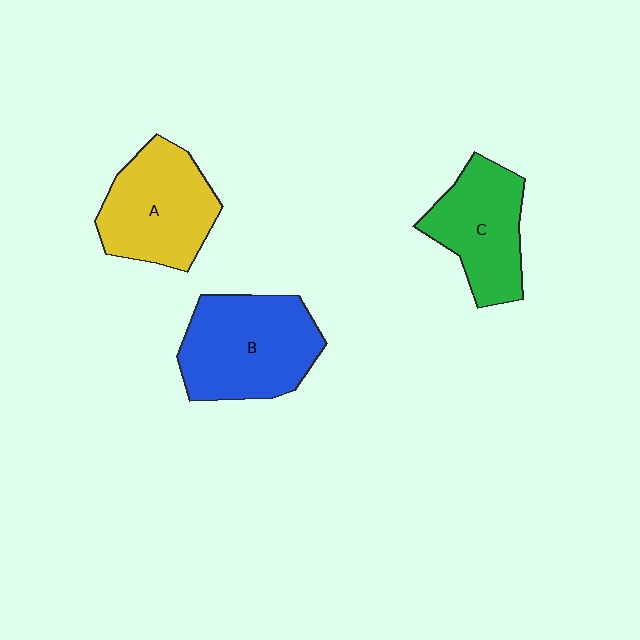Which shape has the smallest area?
Shape C (green).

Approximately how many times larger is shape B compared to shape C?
Approximately 1.3 times.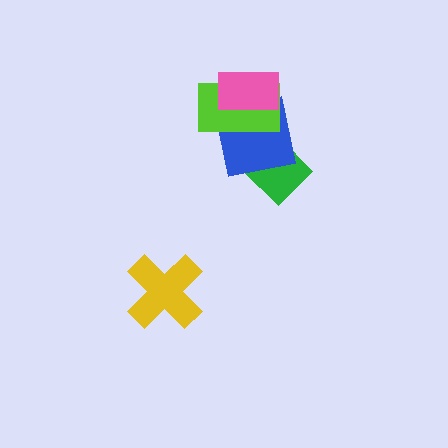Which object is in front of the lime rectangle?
The pink rectangle is in front of the lime rectangle.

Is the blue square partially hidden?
Yes, it is partially covered by another shape.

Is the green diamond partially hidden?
Yes, it is partially covered by another shape.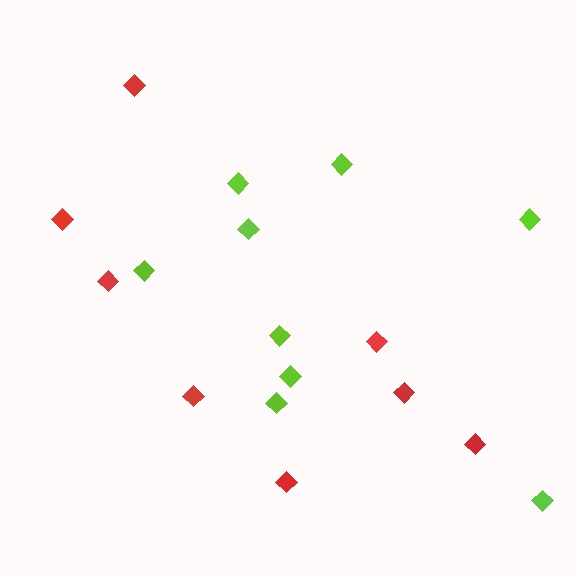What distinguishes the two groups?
There are 2 groups: one group of red diamonds (8) and one group of lime diamonds (9).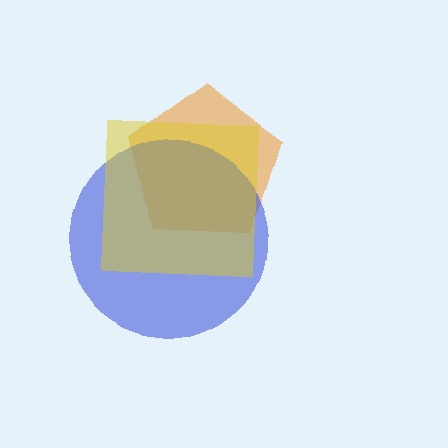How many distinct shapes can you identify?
There are 3 distinct shapes: an orange pentagon, a blue circle, a yellow square.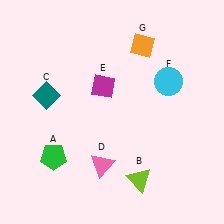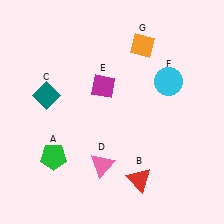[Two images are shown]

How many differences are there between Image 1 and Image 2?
There is 1 difference between the two images.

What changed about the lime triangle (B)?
In Image 1, B is lime. In Image 2, it changed to red.